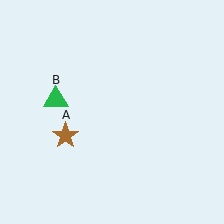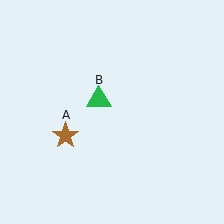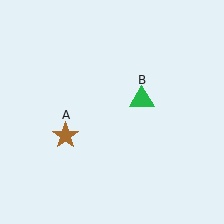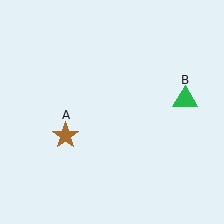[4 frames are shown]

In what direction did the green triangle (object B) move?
The green triangle (object B) moved right.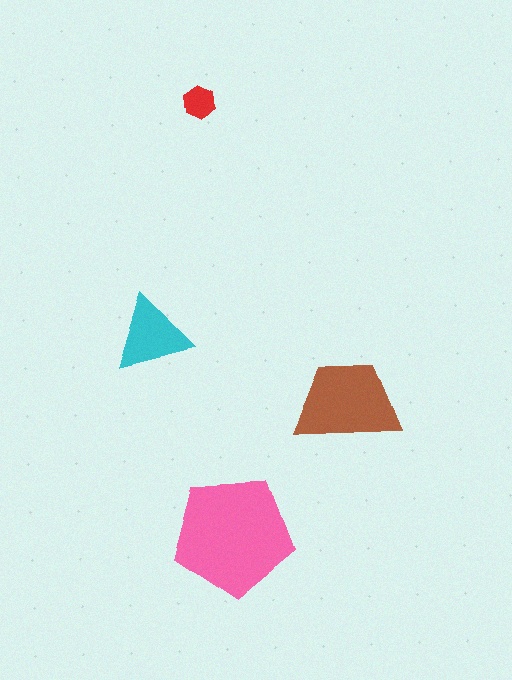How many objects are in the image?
There are 4 objects in the image.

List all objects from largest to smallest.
The pink pentagon, the brown trapezoid, the cyan triangle, the red hexagon.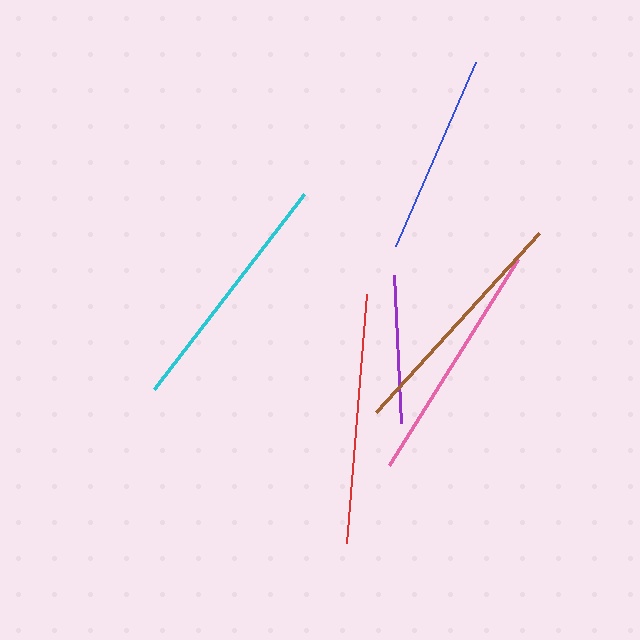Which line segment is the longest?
The red line is the longest at approximately 249 pixels.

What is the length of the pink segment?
The pink segment is approximately 243 pixels long.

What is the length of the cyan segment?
The cyan segment is approximately 246 pixels long.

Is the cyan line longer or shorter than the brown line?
The cyan line is longer than the brown line.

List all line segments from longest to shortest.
From longest to shortest: red, cyan, pink, brown, blue, purple.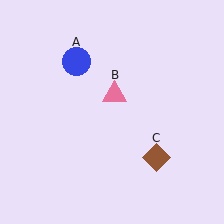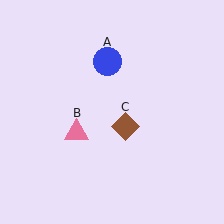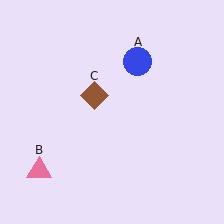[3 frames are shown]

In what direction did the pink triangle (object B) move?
The pink triangle (object B) moved down and to the left.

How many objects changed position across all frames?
3 objects changed position: blue circle (object A), pink triangle (object B), brown diamond (object C).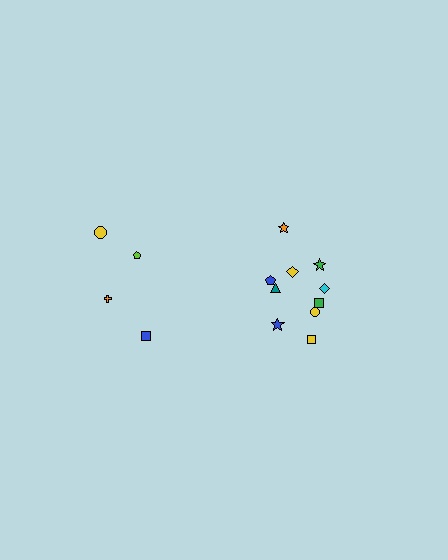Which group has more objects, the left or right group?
The right group.